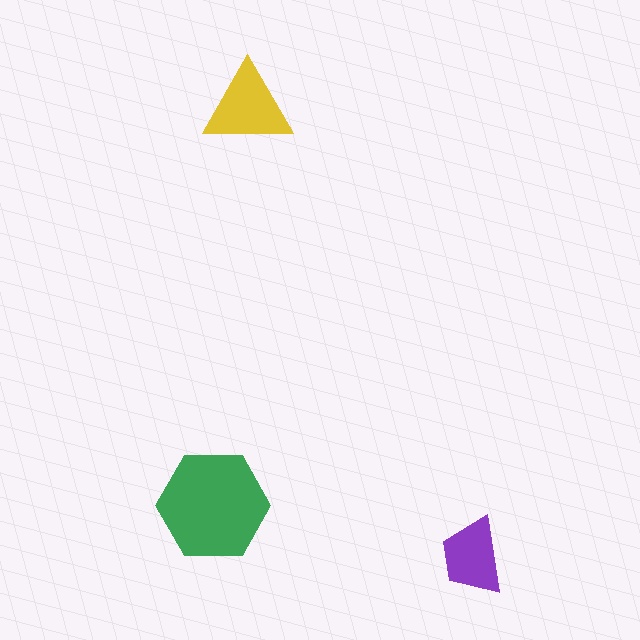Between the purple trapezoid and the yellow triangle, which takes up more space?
The yellow triangle.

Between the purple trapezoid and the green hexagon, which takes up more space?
The green hexagon.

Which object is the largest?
The green hexagon.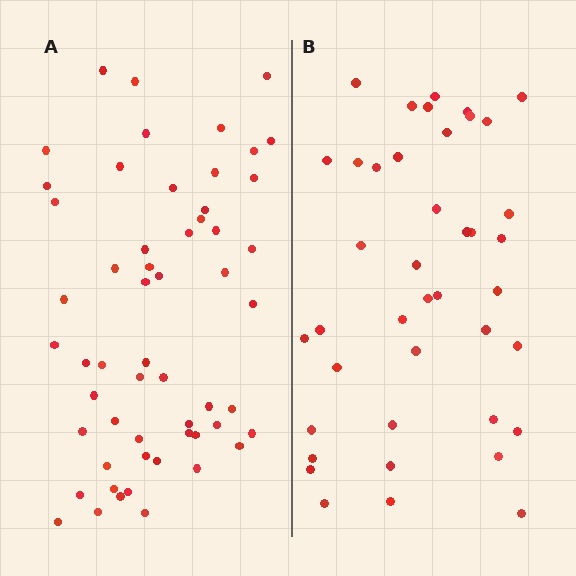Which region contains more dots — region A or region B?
Region A (the left region) has more dots.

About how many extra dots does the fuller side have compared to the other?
Region A has approximately 15 more dots than region B.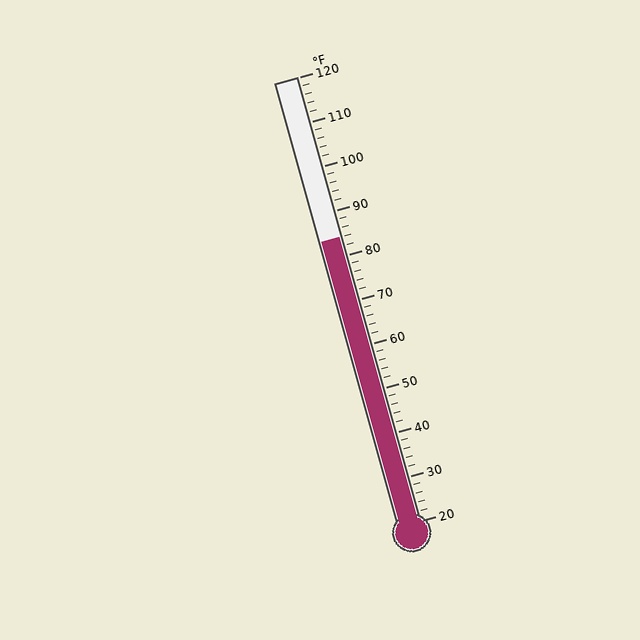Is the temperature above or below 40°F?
The temperature is above 40°F.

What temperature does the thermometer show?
The thermometer shows approximately 84°F.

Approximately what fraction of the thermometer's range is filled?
The thermometer is filled to approximately 65% of its range.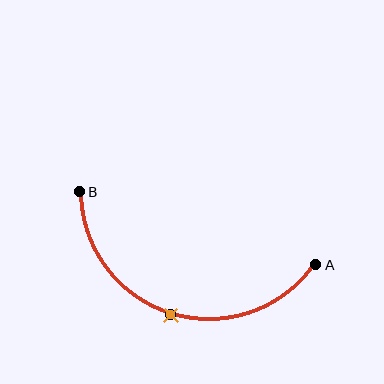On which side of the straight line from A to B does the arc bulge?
The arc bulges below the straight line connecting A and B.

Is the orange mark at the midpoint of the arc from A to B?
Yes. The orange mark lies on the arc at equal arc-length from both A and B — it is the arc midpoint.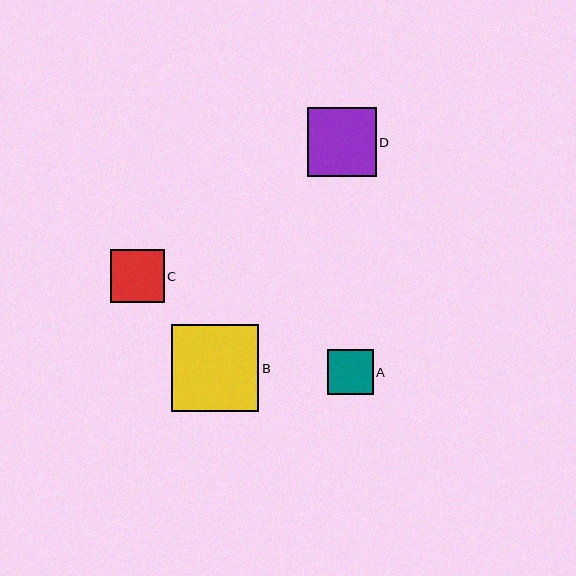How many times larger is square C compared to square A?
Square C is approximately 1.2 times the size of square A.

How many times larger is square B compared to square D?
Square B is approximately 1.3 times the size of square D.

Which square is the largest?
Square B is the largest with a size of approximately 87 pixels.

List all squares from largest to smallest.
From largest to smallest: B, D, C, A.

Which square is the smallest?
Square A is the smallest with a size of approximately 45 pixels.